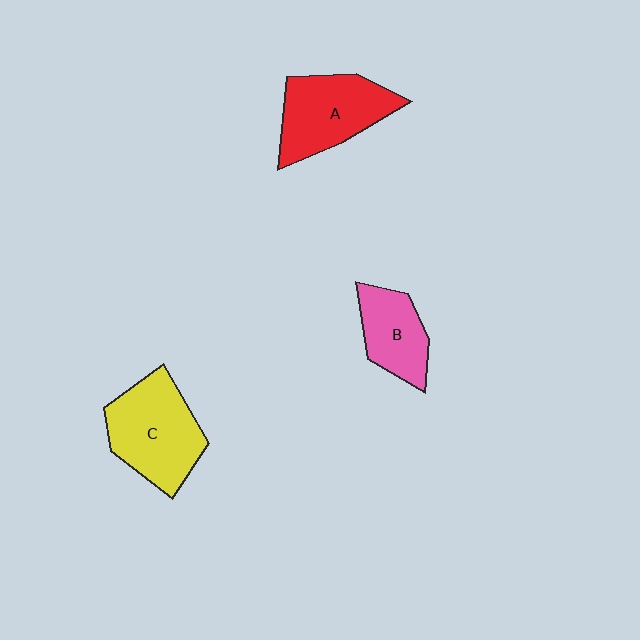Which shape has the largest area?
Shape C (yellow).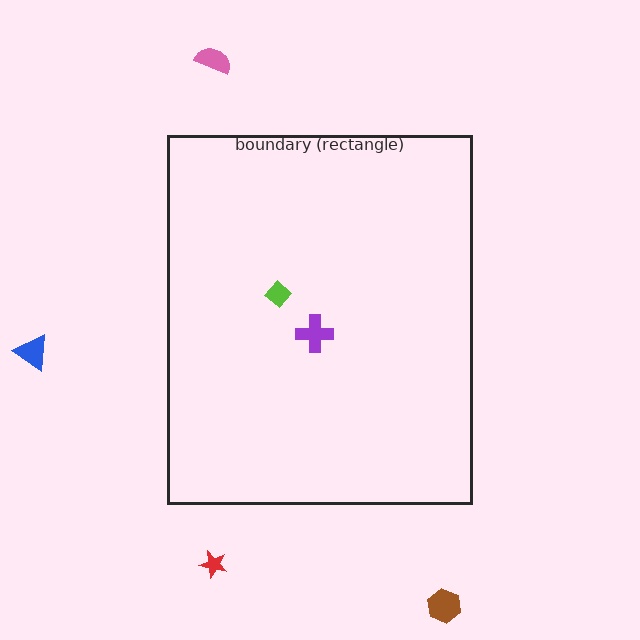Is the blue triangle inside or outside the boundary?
Outside.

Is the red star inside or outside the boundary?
Outside.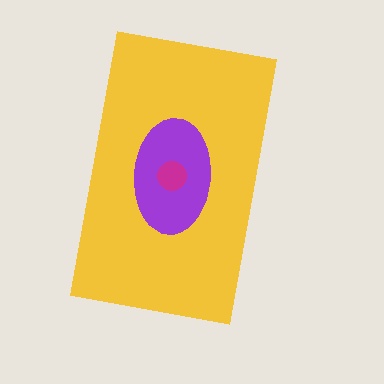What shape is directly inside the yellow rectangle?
The purple ellipse.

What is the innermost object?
The magenta circle.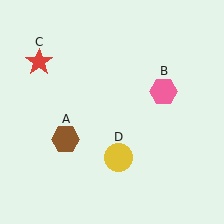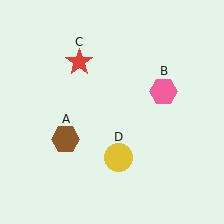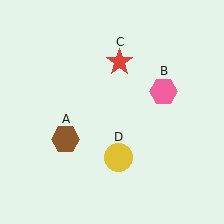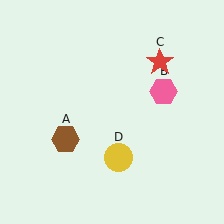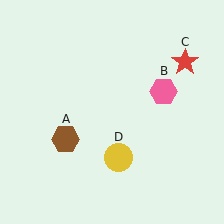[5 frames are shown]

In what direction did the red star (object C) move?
The red star (object C) moved right.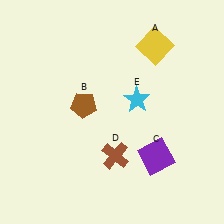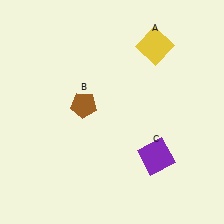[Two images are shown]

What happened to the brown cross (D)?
The brown cross (D) was removed in Image 2. It was in the bottom-right area of Image 1.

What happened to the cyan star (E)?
The cyan star (E) was removed in Image 2. It was in the top-right area of Image 1.